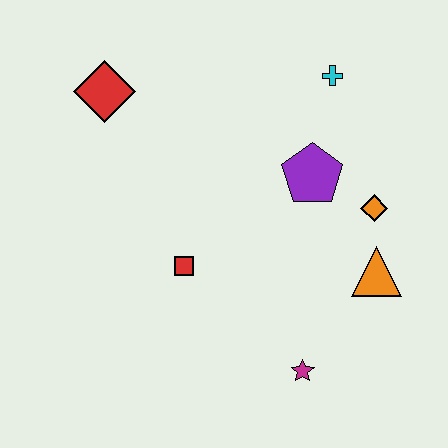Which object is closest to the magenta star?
The orange triangle is closest to the magenta star.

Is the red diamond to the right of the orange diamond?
No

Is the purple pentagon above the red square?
Yes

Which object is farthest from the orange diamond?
The red diamond is farthest from the orange diamond.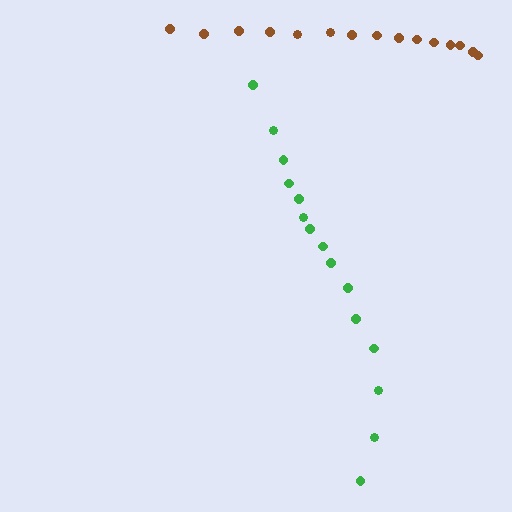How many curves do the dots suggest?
There are 2 distinct paths.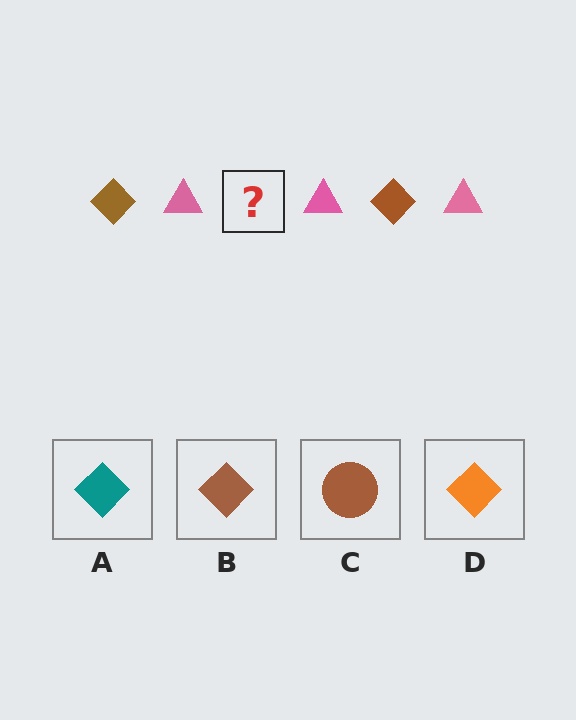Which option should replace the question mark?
Option B.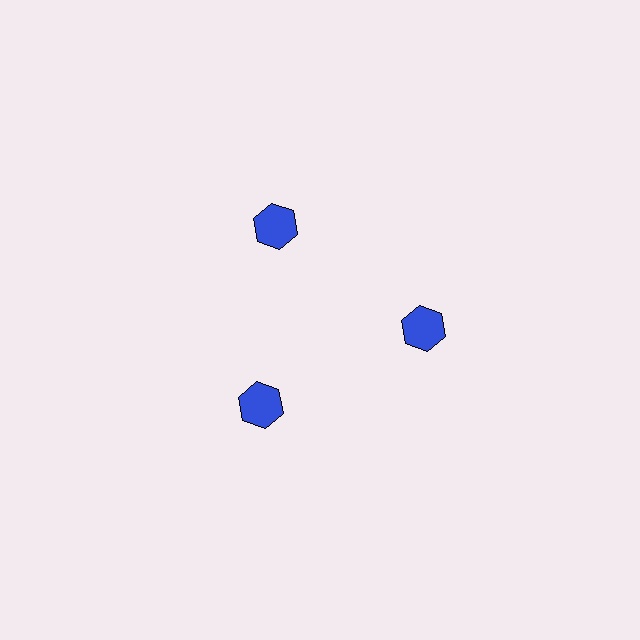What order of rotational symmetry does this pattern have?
This pattern has 3-fold rotational symmetry.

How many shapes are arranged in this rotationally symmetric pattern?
There are 3 shapes, arranged in 3 groups of 1.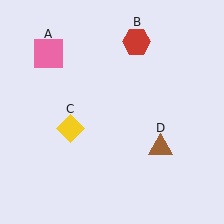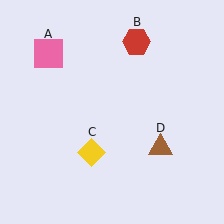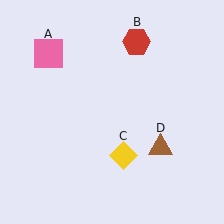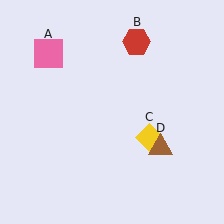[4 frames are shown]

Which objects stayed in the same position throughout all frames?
Pink square (object A) and red hexagon (object B) and brown triangle (object D) remained stationary.